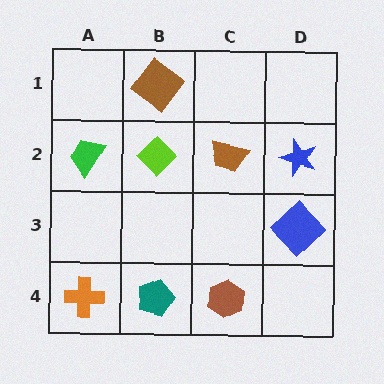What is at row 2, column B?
A lime diamond.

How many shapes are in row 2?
4 shapes.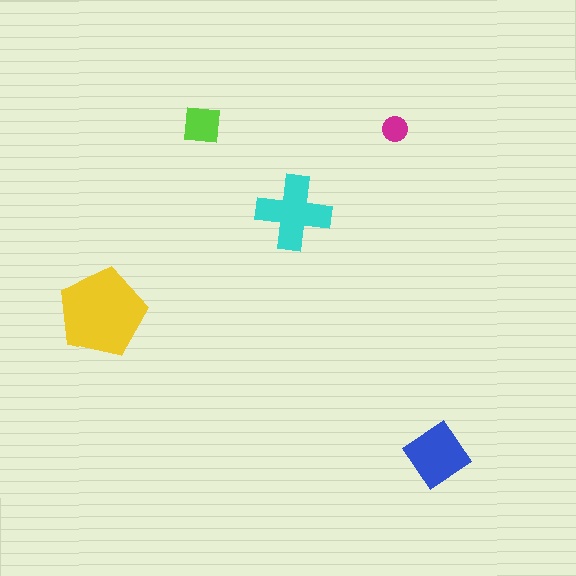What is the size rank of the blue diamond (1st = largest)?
3rd.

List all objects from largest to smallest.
The yellow pentagon, the cyan cross, the blue diamond, the lime square, the magenta circle.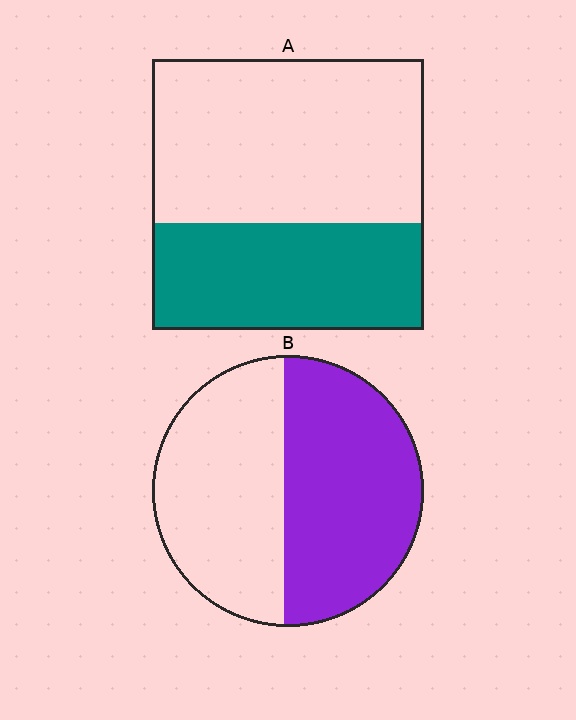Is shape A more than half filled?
No.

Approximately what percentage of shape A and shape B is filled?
A is approximately 40% and B is approximately 50%.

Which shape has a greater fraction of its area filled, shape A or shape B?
Shape B.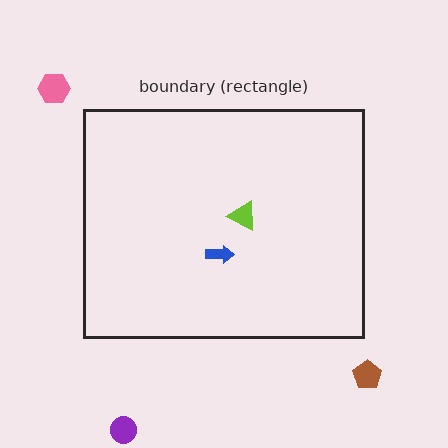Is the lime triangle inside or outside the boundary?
Inside.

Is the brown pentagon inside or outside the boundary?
Outside.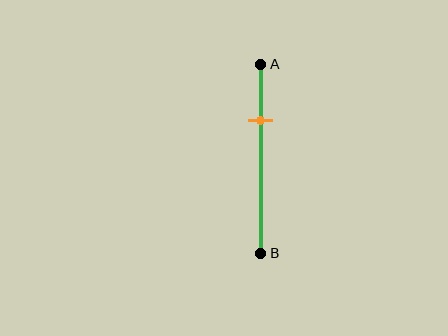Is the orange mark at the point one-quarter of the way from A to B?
No, the mark is at about 30% from A, not at the 25% one-quarter point.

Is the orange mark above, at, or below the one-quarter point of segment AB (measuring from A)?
The orange mark is below the one-quarter point of segment AB.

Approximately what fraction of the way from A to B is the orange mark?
The orange mark is approximately 30% of the way from A to B.